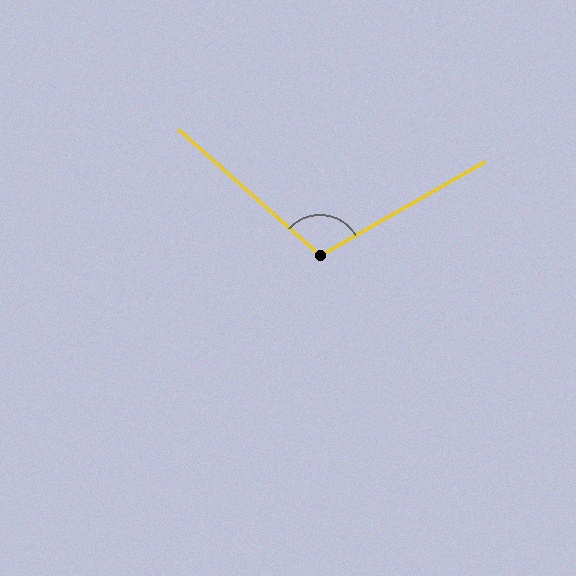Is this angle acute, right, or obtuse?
It is obtuse.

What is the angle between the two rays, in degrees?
Approximately 109 degrees.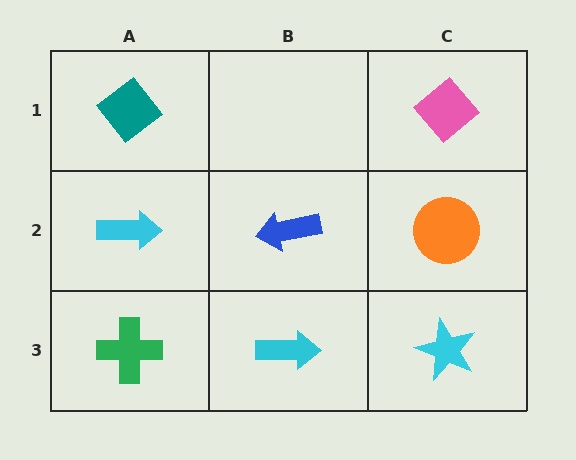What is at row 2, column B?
A blue arrow.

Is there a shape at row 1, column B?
No, that cell is empty.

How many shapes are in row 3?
3 shapes.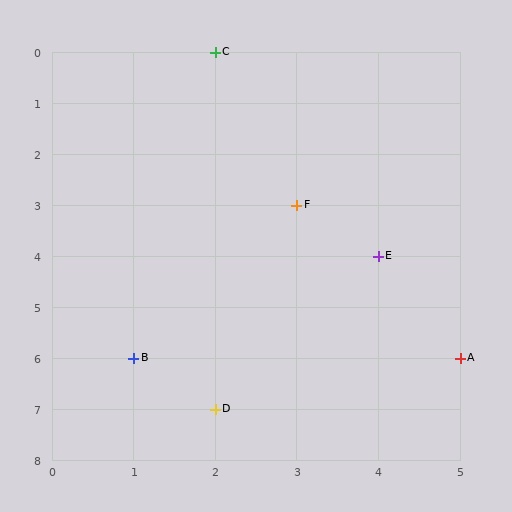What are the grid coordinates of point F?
Point F is at grid coordinates (3, 3).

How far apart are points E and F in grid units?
Points E and F are 1 column and 1 row apart (about 1.4 grid units diagonally).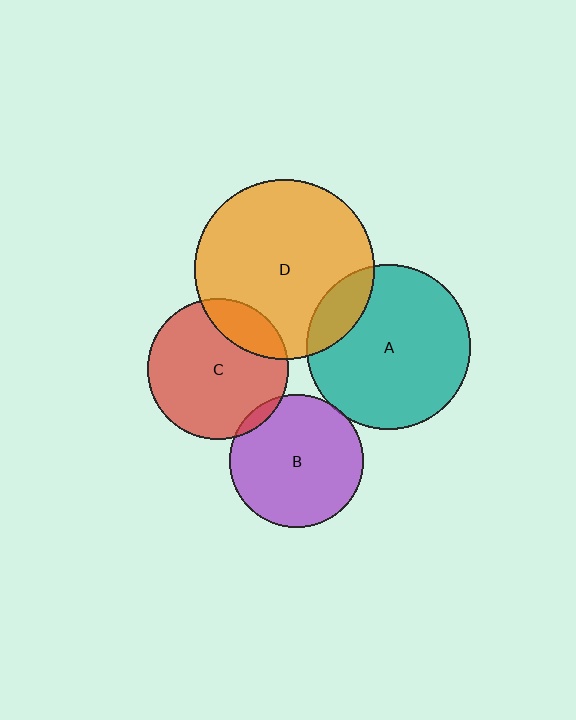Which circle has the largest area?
Circle D (orange).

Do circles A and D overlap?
Yes.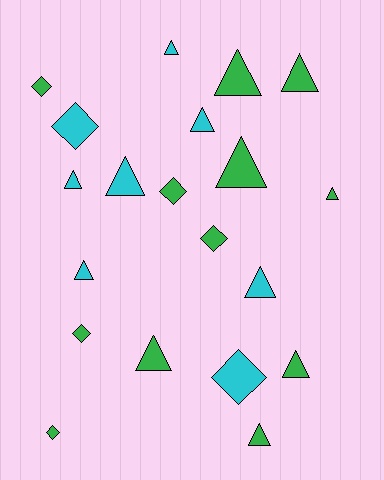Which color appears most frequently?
Green, with 12 objects.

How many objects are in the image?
There are 20 objects.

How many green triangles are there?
There are 7 green triangles.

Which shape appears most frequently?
Triangle, with 13 objects.